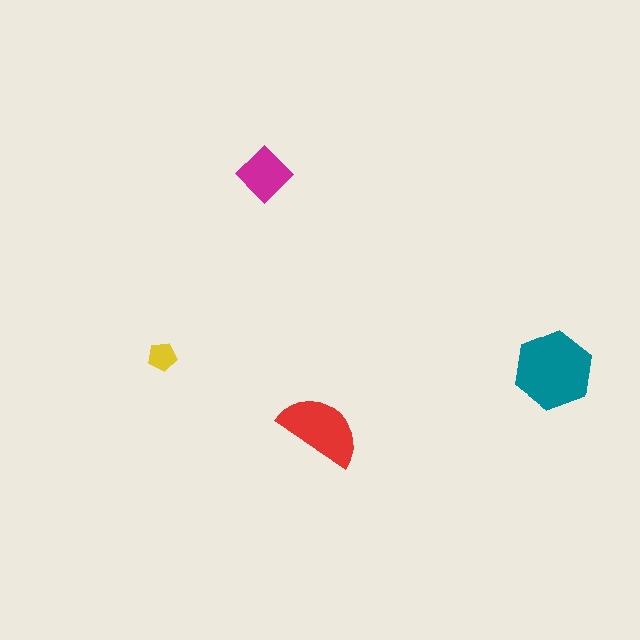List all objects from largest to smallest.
The teal hexagon, the red semicircle, the magenta diamond, the yellow pentagon.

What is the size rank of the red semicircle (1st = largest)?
2nd.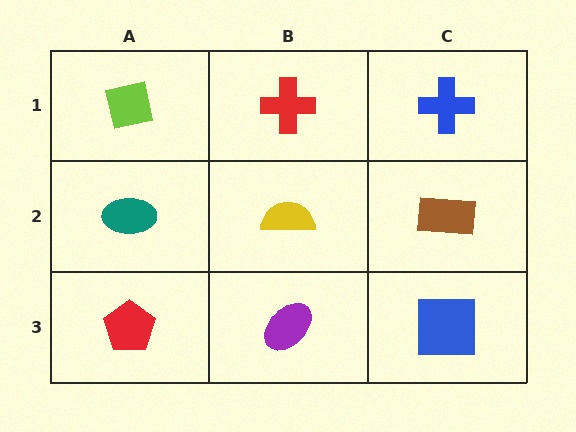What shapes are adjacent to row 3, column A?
A teal ellipse (row 2, column A), a purple ellipse (row 3, column B).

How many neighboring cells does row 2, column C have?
3.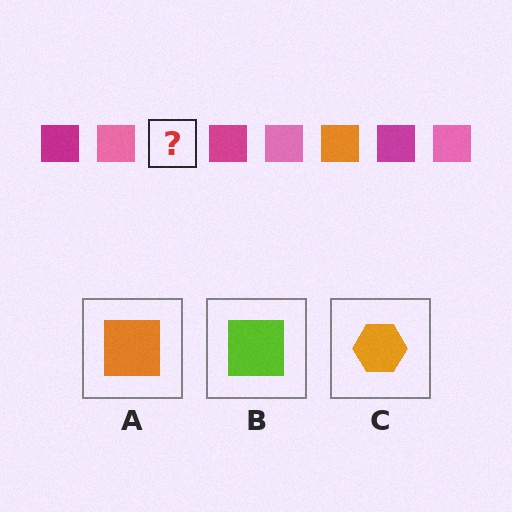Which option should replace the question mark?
Option A.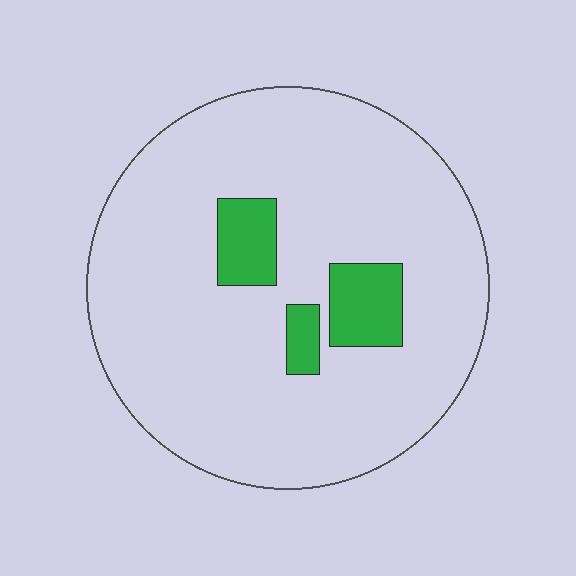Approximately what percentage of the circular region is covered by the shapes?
Approximately 10%.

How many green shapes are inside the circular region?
3.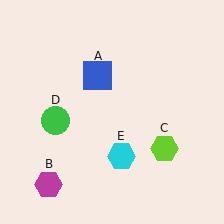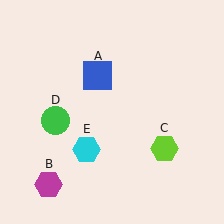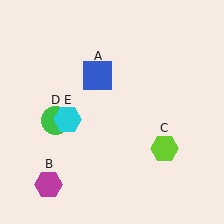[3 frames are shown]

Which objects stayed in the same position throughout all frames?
Blue square (object A) and magenta hexagon (object B) and lime hexagon (object C) and green circle (object D) remained stationary.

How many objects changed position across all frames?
1 object changed position: cyan hexagon (object E).